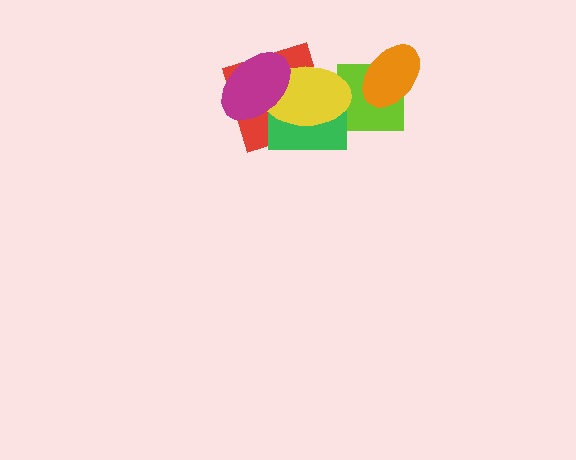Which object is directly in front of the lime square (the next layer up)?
The orange ellipse is directly in front of the lime square.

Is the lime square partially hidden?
Yes, it is partially covered by another shape.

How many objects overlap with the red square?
3 objects overlap with the red square.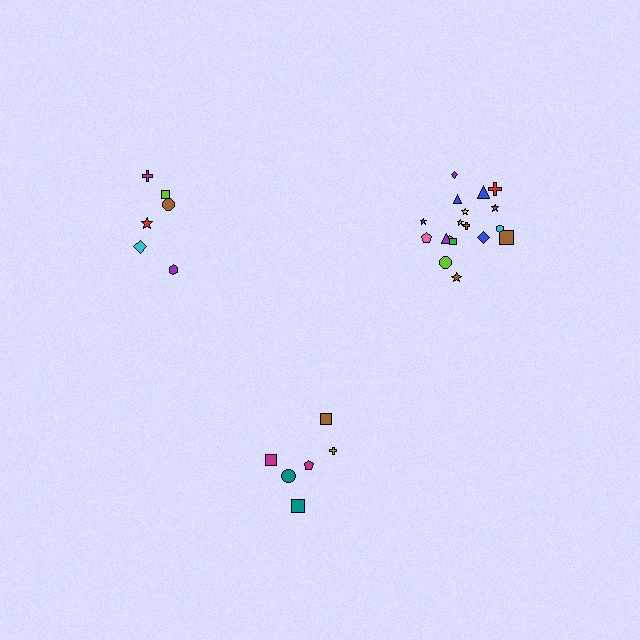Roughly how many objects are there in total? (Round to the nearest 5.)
Roughly 30 objects in total.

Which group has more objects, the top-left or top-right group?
The top-right group.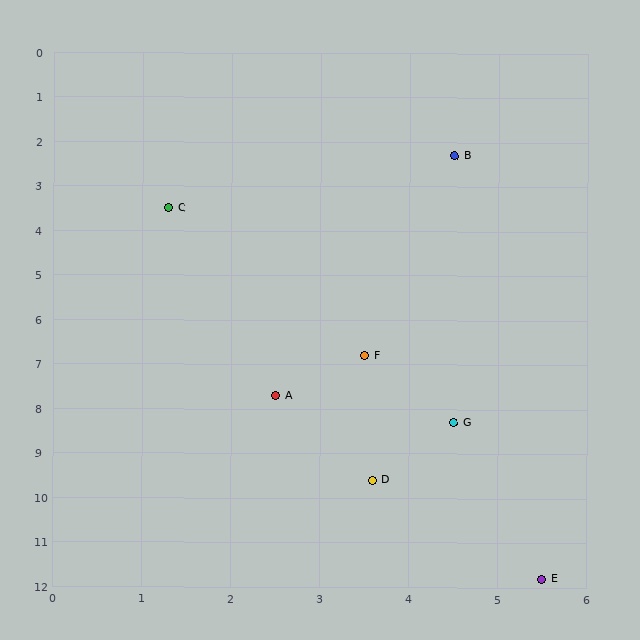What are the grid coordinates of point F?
Point F is at approximately (3.5, 6.8).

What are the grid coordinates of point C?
Point C is at approximately (1.3, 3.5).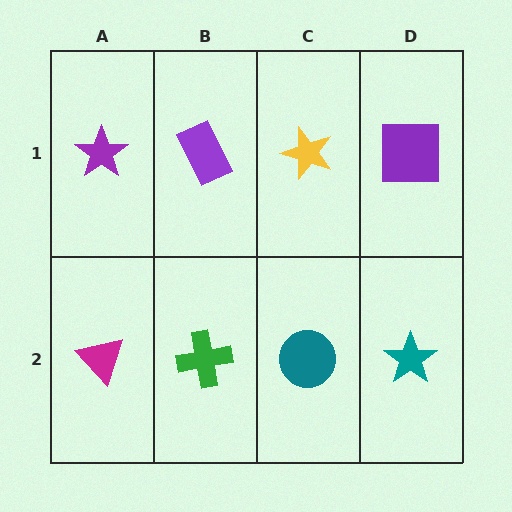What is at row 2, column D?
A teal star.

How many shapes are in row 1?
4 shapes.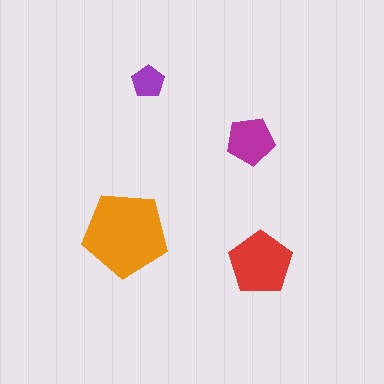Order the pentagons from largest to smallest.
the orange one, the red one, the magenta one, the purple one.